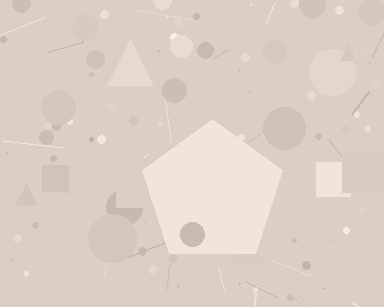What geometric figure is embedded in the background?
A pentagon is embedded in the background.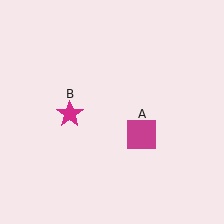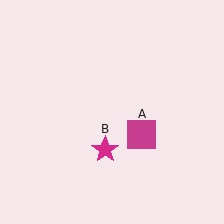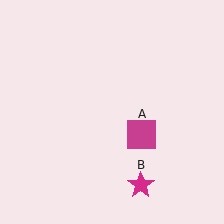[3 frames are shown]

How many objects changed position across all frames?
1 object changed position: magenta star (object B).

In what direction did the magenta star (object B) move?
The magenta star (object B) moved down and to the right.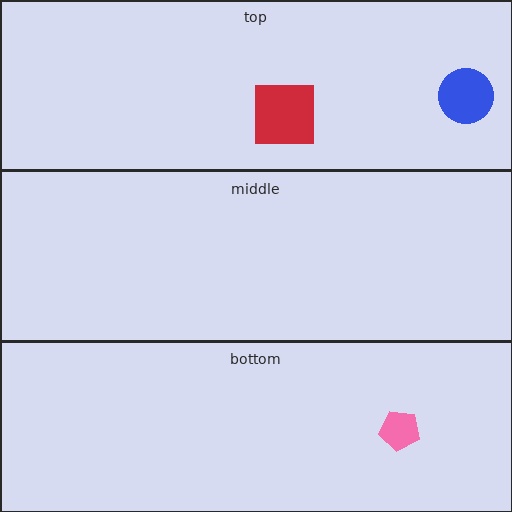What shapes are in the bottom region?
The pink pentagon.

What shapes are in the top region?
The red square, the blue circle.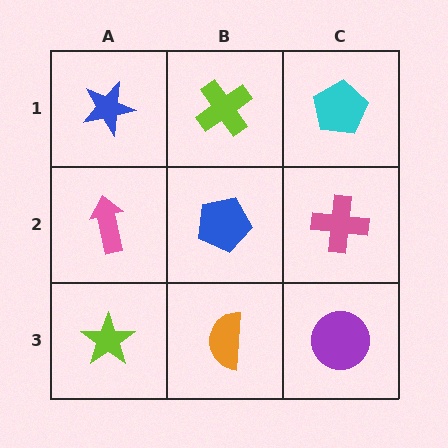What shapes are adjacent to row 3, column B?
A blue pentagon (row 2, column B), a lime star (row 3, column A), a purple circle (row 3, column C).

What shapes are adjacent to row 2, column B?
A lime cross (row 1, column B), an orange semicircle (row 3, column B), a pink arrow (row 2, column A), a pink cross (row 2, column C).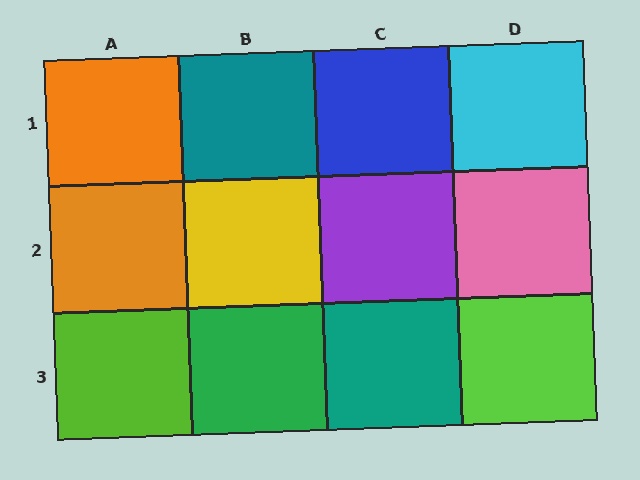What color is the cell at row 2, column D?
Pink.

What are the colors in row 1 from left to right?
Orange, teal, blue, cyan.